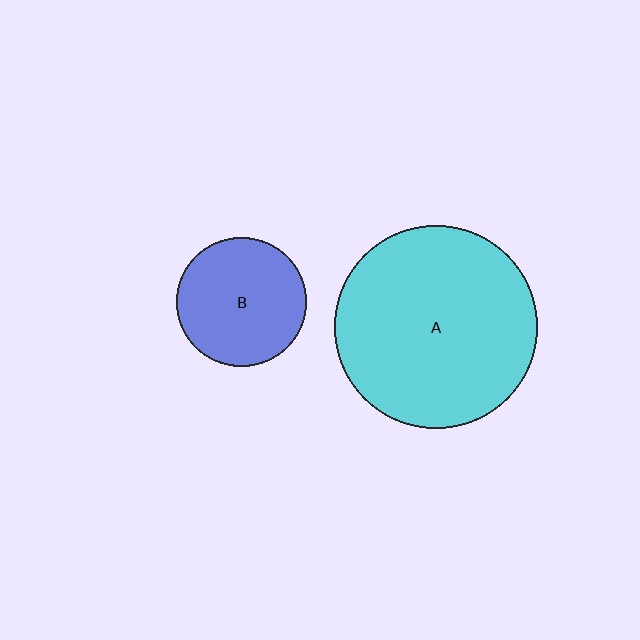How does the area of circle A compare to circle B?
Approximately 2.5 times.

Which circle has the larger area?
Circle A (cyan).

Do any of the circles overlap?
No, none of the circles overlap.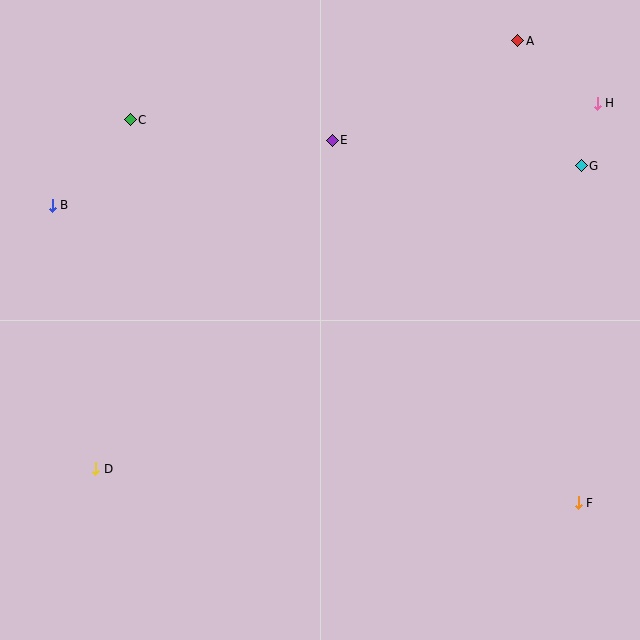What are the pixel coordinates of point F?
Point F is at (578, 503).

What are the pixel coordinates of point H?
Point H is at (597, 103).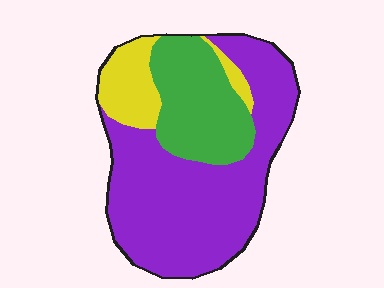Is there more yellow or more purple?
Purple.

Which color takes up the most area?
Purple, at roughly 60%.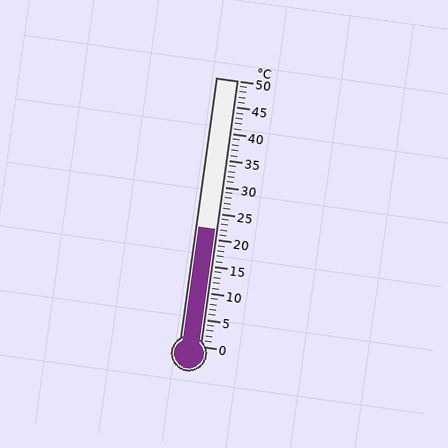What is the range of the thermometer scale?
The thermometer scale ranges from 0°C to 50°C.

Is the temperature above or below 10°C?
The temperature is above 10°C.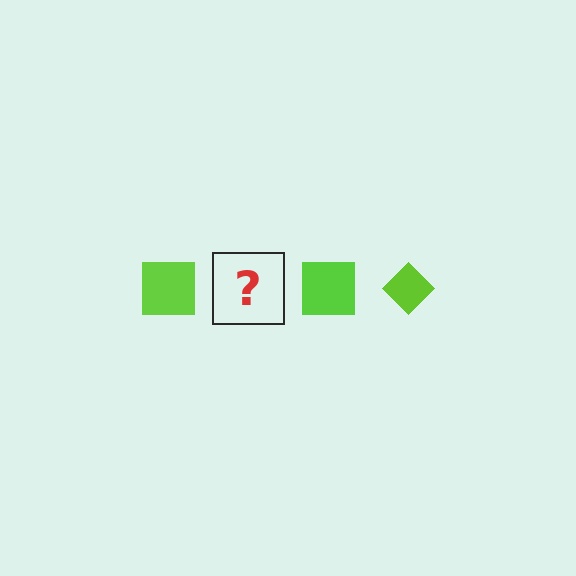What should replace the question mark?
The question mark should be replaced with a lime diamond.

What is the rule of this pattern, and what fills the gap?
The rule is that the pattern cycles through square, diamond shapes in lime. The gap should be filled with a lime diamond.